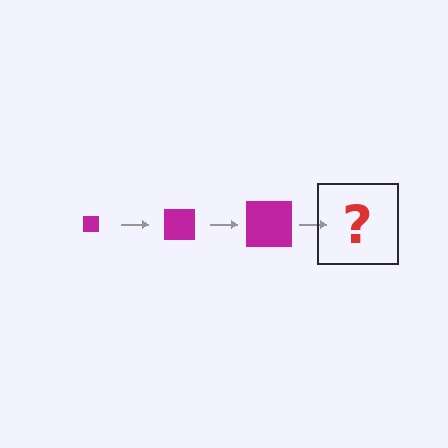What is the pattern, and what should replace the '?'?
The pattern is that the square gets progressively larger each step. The '?' should be a magenta square, larger than the previous one.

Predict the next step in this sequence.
The next step is a magenta square, larger than the previous one.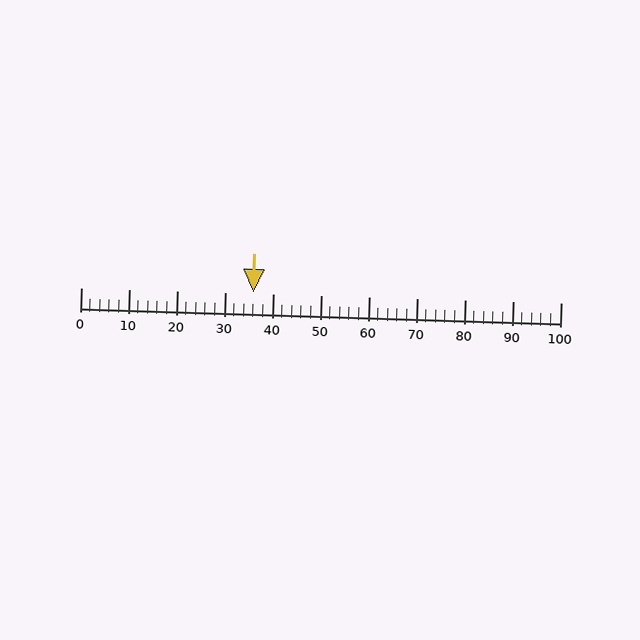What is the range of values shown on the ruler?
The ruler shows values from 0 to 100.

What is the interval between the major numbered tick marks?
The major tick marks are spaced 10 units apart.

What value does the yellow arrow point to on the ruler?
The yellow arrow points to approximately 36.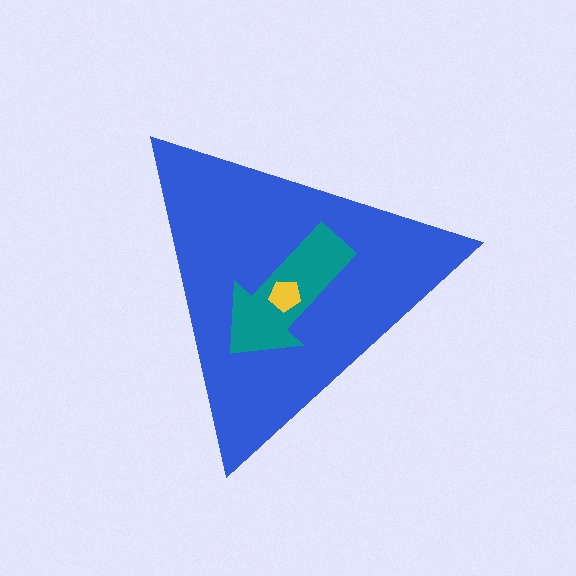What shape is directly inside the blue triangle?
The teal arrow.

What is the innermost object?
The yellow pentagon.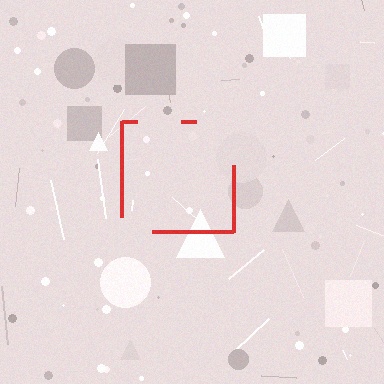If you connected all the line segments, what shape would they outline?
They would outline a square.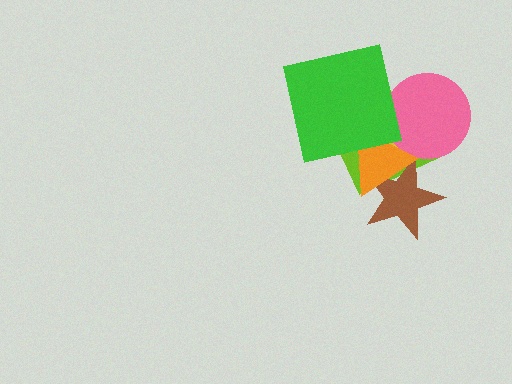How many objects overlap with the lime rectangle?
5 objects overlap with the lime rectangle.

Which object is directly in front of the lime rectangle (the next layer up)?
The yellow square is directly in front of the lime rectangle.